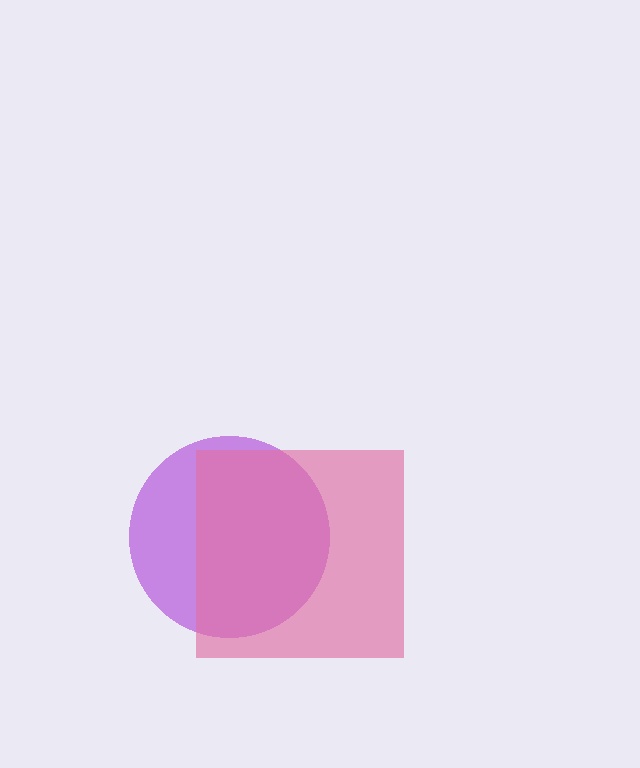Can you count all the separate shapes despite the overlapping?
Yes, there are 2 separate shapes.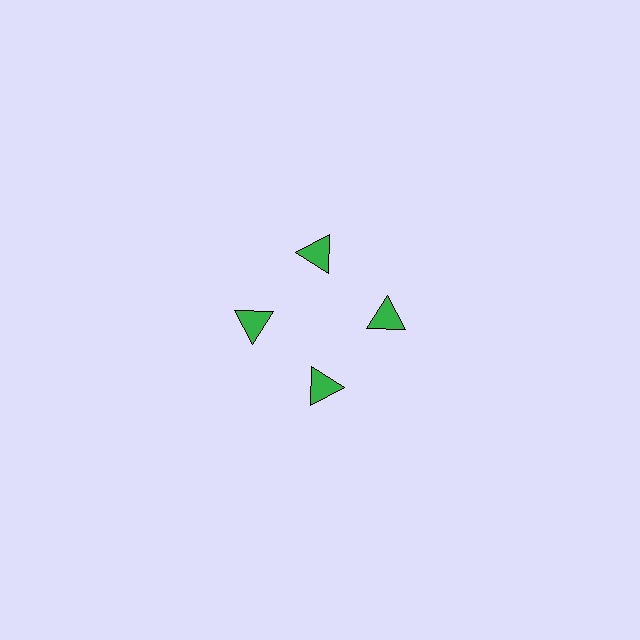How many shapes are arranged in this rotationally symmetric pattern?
There are 4 shapes, arranged in 4 groups of 1.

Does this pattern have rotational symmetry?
Yes, this pattern has 4-fold rotational symmetry. It looks the same after rotating 90 degrees around the center.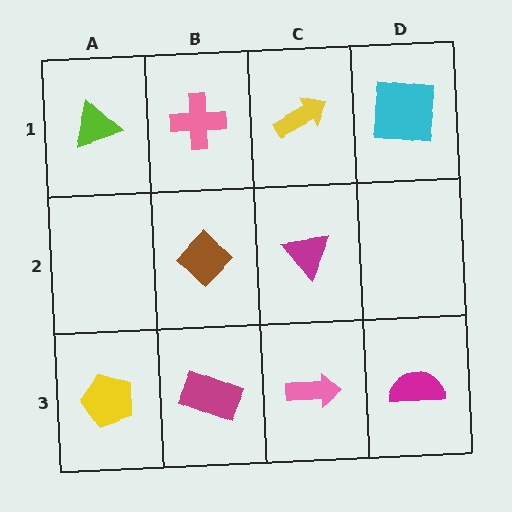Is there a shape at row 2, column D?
No, that cell is empty.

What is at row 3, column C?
A pink arrow.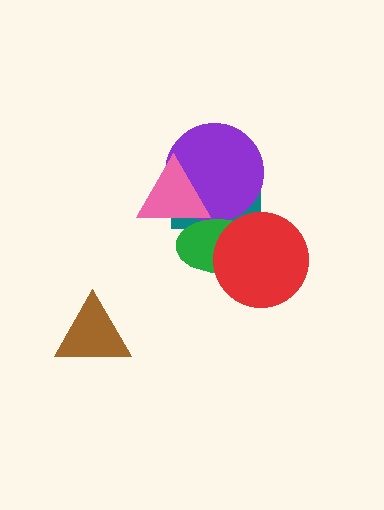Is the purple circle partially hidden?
Yes, it is partially covered by another shape.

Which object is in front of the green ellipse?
The red circle is in front of the green ellipse.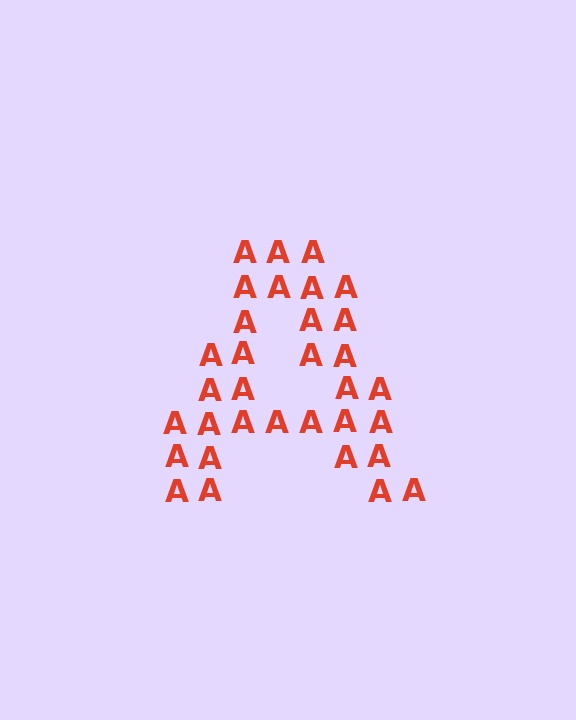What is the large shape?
The large shape is the letter A.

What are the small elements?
The small elements are letter A's.